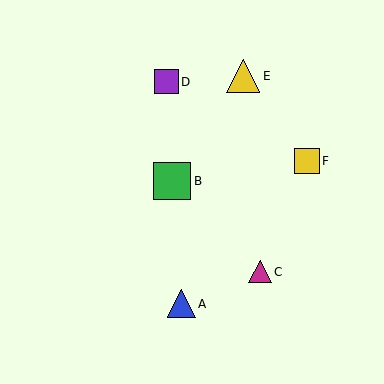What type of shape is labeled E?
Shape E is a yellow triangle.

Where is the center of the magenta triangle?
The center of the magenta triangle is at (260, 272).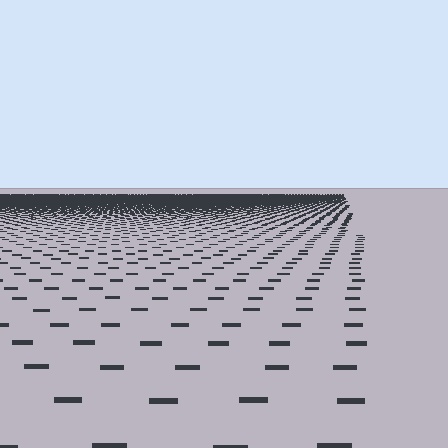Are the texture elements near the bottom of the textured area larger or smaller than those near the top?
Larger. Near the bottom, elements are closer to the viewer and appear at a bigger on-screen size.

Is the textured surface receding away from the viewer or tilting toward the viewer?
The surface is receding away from the viewer. Texture elements get smaller and denser toward the top.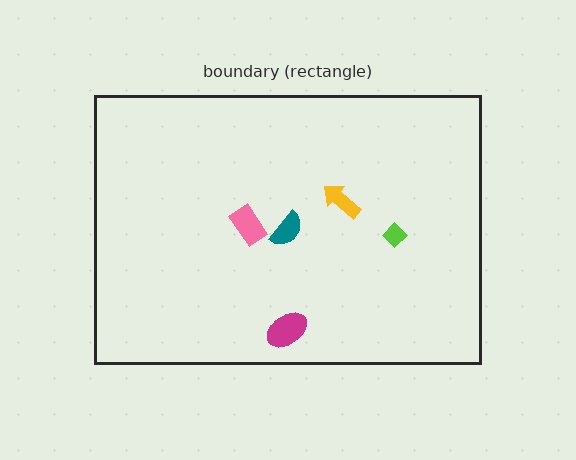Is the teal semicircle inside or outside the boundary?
Inside.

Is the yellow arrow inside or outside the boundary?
Inside.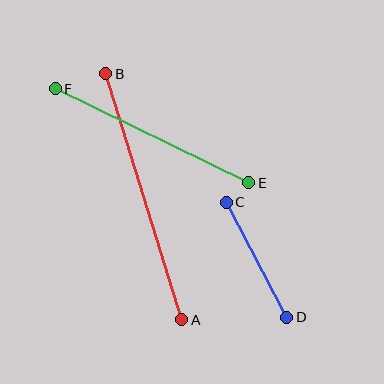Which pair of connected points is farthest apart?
Points A and B are farthest apart.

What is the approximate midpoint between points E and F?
The midpoint is at approximately (152, 136) pixels.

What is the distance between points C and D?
The distance is approximately 130 pixels.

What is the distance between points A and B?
The distance is approximately 258 pixels.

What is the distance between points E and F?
The distance is approximately 215 pixels.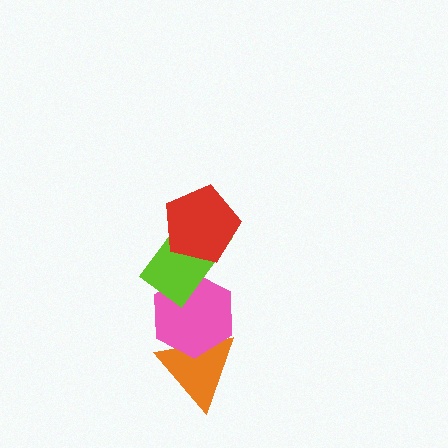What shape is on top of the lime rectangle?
The red pentagon is on top of the lime rectangle.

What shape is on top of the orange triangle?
The pink hexagon is on top of the orange triangle.